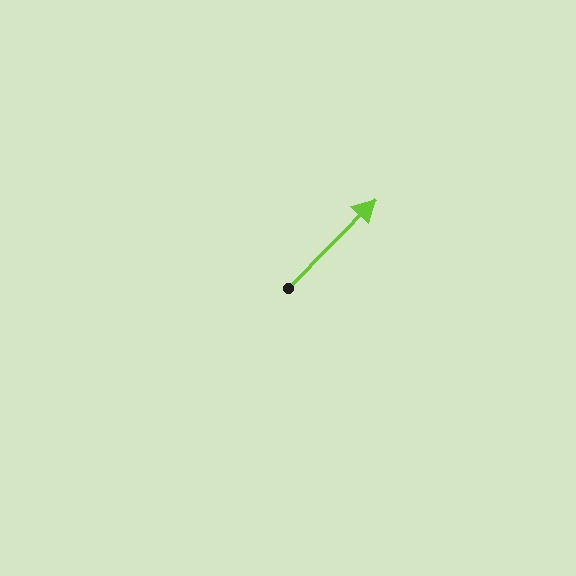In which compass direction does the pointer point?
Northeast.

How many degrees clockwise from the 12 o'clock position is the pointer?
Approximately 45 degrees.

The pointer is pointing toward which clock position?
Roughly 1 o'clock.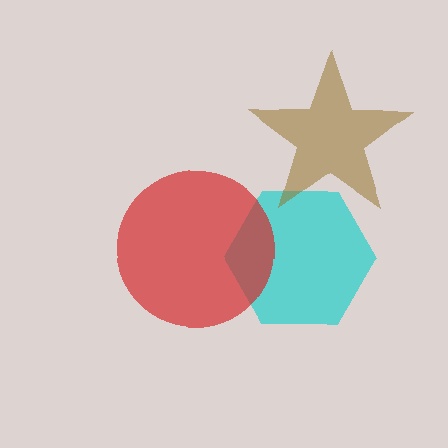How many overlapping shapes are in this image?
There are 3 overlapping shapes in the image.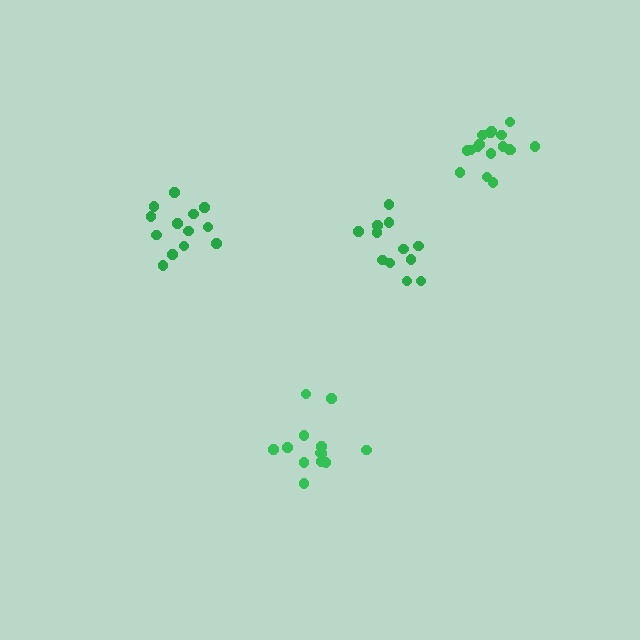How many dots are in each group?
Group 1: 17 dots, Group 2: 13 dots, Group 3: 12 dots, Group 4: 13 dots (55 total).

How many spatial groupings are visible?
There are 4 spatial groupings.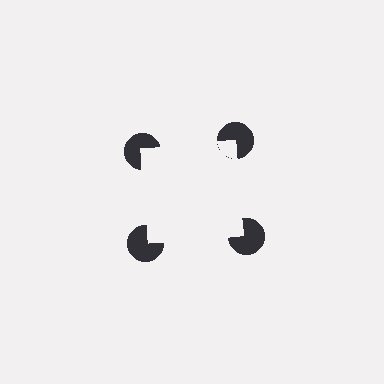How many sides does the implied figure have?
4 sides.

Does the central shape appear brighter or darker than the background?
It typically appears slightly brighter than the background, even though no actual brightness change is drawn.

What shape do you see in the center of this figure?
An illusory square — its edges are inferred from the aligned wedge cuts in the pac-man discs, not physically drawn.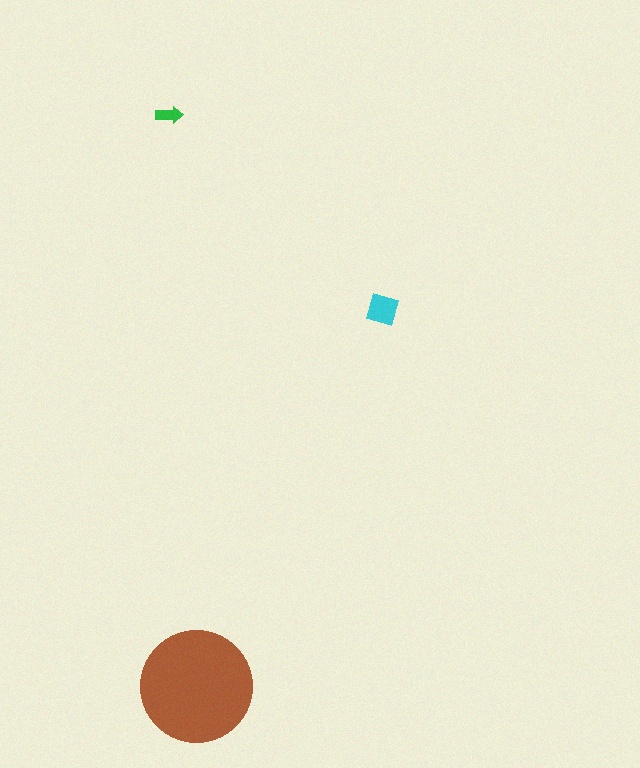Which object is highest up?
The green arrow is topmost.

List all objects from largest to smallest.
The brown circle, the cyan square, the green arrow.